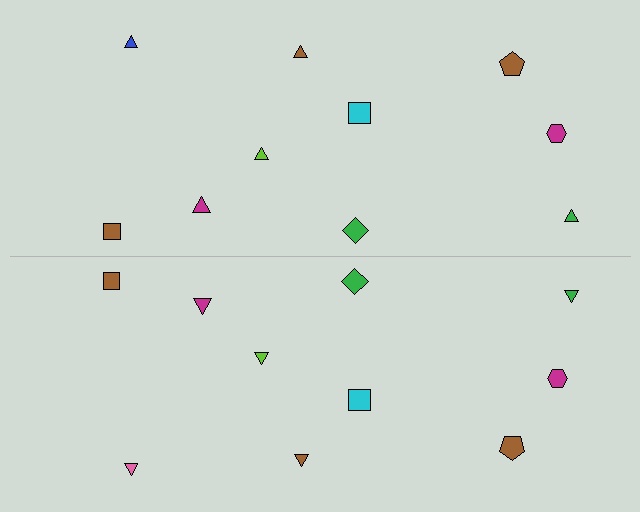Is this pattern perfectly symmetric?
No, the pattern is not perfectly symmetric. The pink triangle on the bottom side breaks the symmetry — its mirror counterpart is blue.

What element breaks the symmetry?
The pink triangle on the bottom side breaks the symmetry — its mirror counterpart is blue.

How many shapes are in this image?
There are 20 shapes in this image.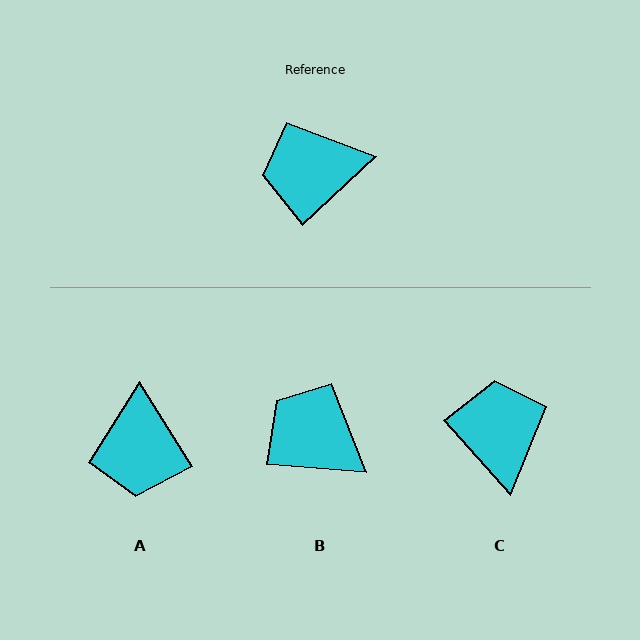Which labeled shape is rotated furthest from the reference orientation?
C, about 91 degrees away.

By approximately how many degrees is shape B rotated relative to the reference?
Approximately 48 degrees clockwise.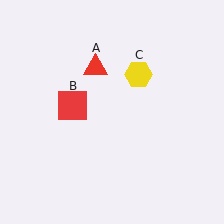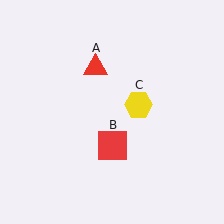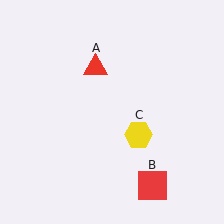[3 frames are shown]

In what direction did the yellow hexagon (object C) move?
The yellow hexagon (object C) moved down.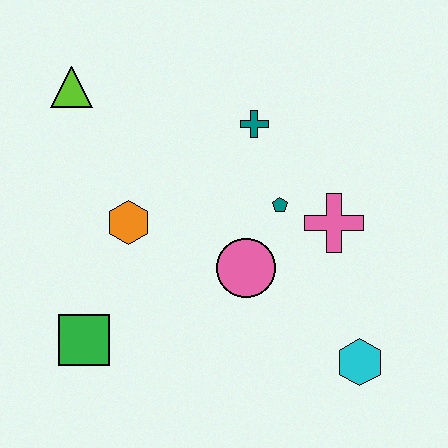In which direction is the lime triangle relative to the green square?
The lime triangle is above the green square.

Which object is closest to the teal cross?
The teal pentagon is closest to the teal cross.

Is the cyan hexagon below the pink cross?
Yes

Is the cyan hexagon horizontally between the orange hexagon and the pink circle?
No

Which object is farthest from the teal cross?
The green square is farthest from the teal cross.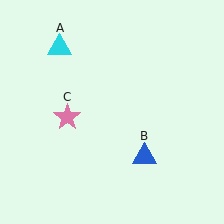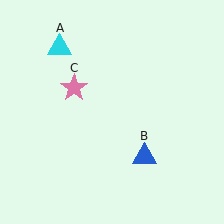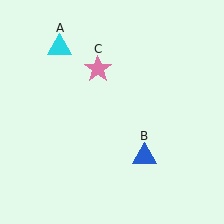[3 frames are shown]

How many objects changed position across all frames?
1 object changed position: pink star (object C).